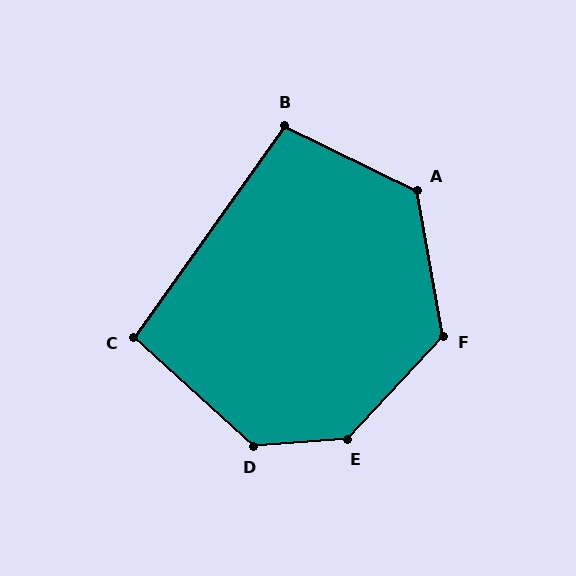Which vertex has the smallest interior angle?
C, at approximately 97 degrees.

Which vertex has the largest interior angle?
E, at approximately 138 degrees.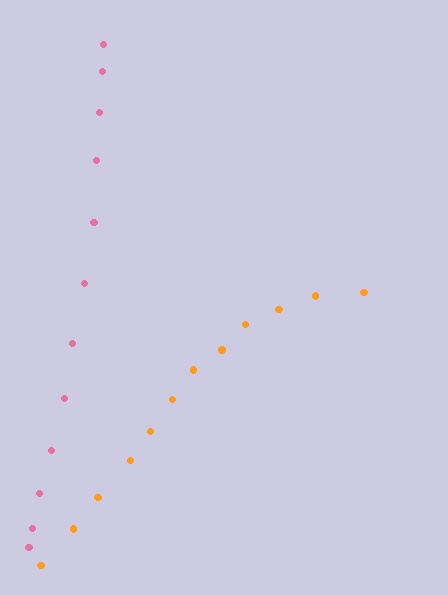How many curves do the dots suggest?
There are 2 distinct paths.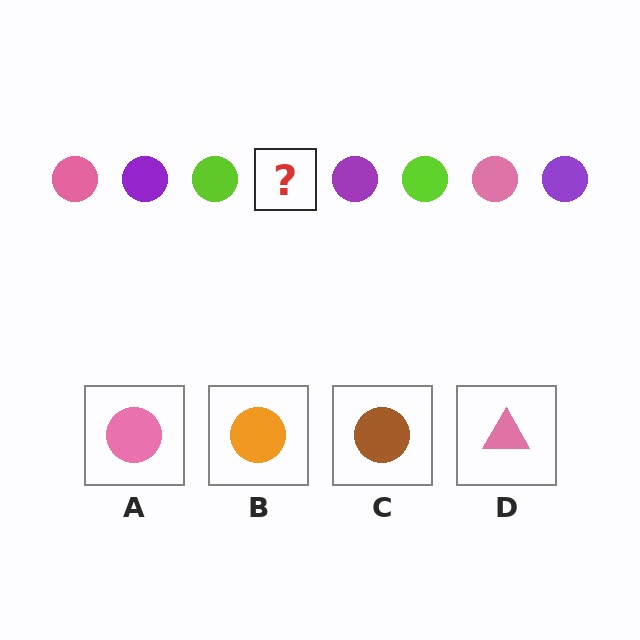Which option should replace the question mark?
Option A.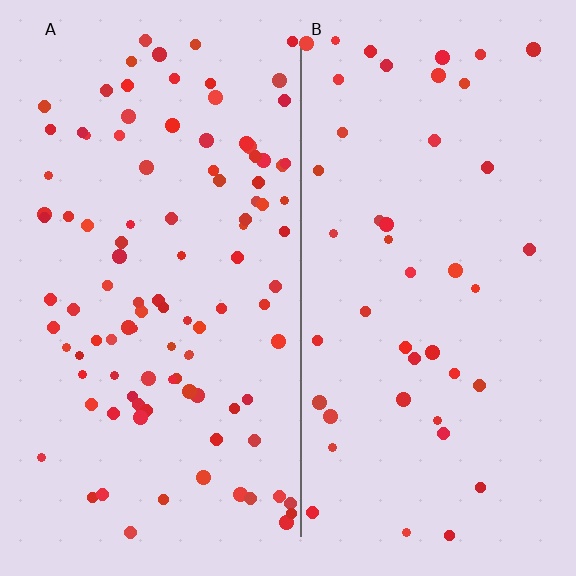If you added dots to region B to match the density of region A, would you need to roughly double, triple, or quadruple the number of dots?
Approximately double.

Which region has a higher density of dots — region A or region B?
A (the left).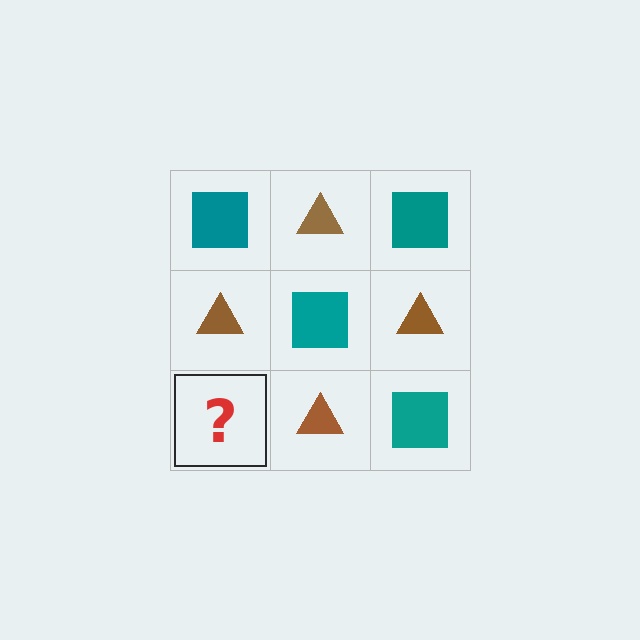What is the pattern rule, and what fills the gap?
The rule is that it alternates teal square and brown triangle in a checkerboard pattern. The gap should be filled with a teal square.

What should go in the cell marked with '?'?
The missing cell should contain a teal square.